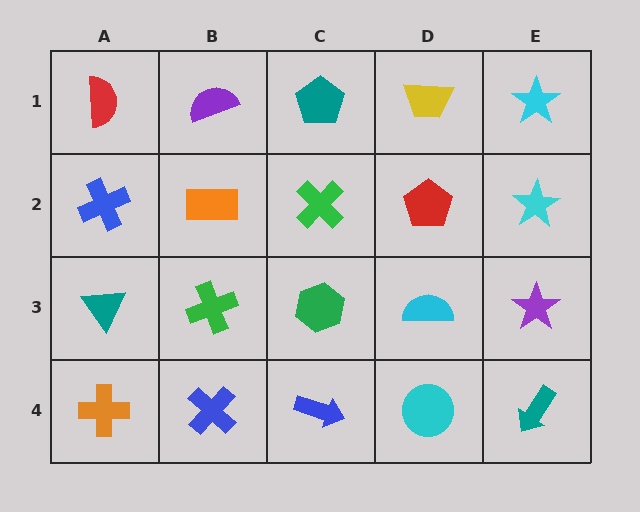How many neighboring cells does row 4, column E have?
2.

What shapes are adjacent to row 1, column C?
A green cross (row 2, column C), a purple semicircle (row 1, column B), a yellow trapezoid (row 1, column D).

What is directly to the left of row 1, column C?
A purple semicircle.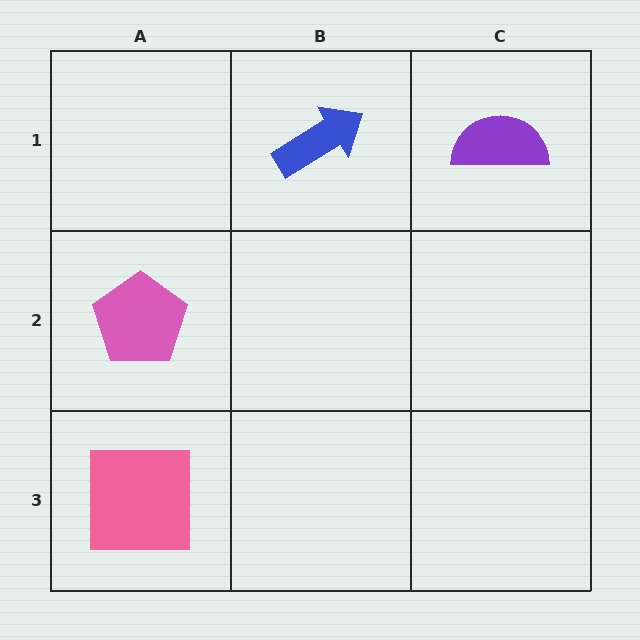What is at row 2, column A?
A pink pentagon.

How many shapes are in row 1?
2 shapes.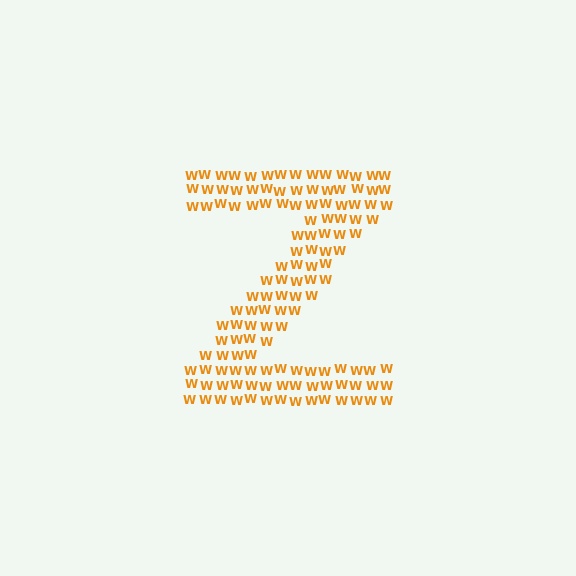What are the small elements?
The small elements are letter W's.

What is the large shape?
The large shape is the letter Z.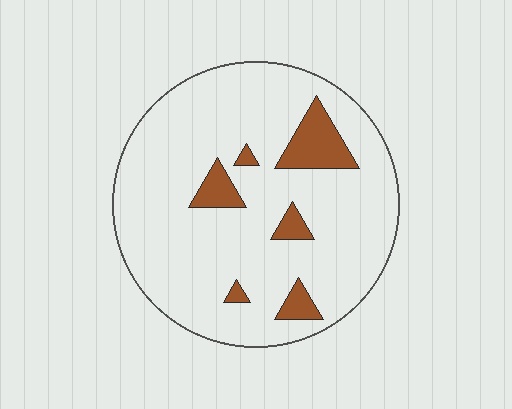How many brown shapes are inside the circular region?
6.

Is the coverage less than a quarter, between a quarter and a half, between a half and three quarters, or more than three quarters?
Less than a quarter.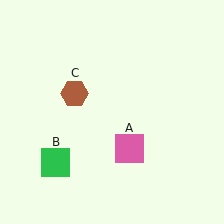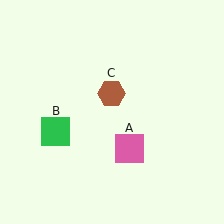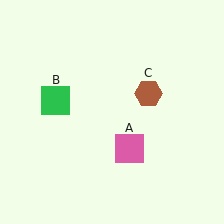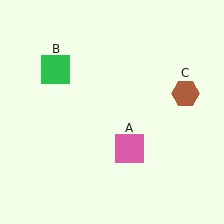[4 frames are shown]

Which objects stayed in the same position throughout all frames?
Pink square (object A) remained stationary.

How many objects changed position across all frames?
2 objects changed position: green square (object B), brown hexagon (object C).